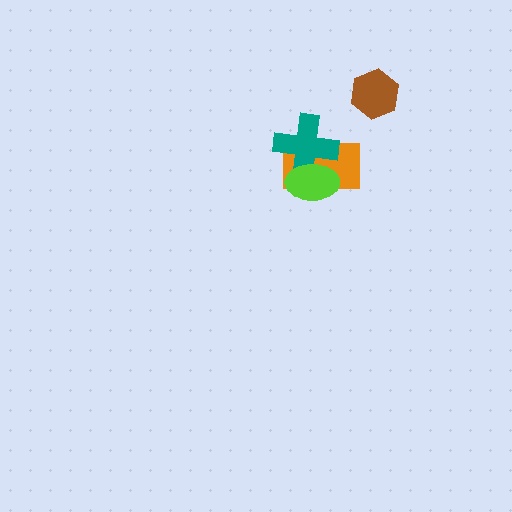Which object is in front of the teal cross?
The lime ellipse is in front of the teal cross.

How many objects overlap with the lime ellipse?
2 objects overlap with the lime ellipse.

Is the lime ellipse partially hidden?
No, no other shape covers it.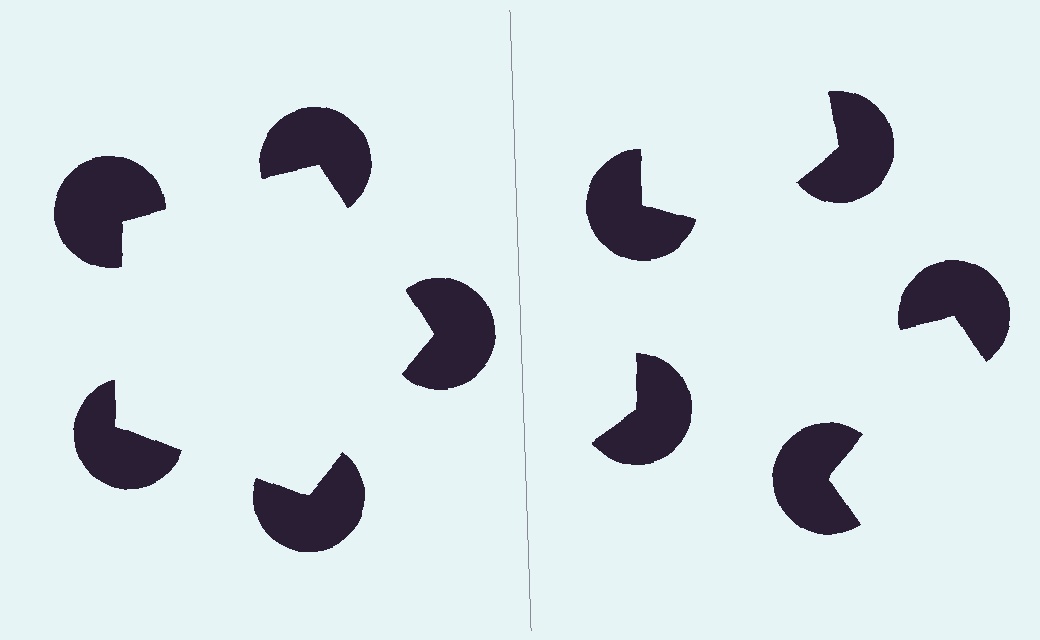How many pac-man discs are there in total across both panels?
10 — 5 on each side.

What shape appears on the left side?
An illusory pentagon.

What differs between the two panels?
The pac-man discs are positioned identically on both sides; only the wedge orientations differ. On the left they align to a pentagon; on the right they are misaligned.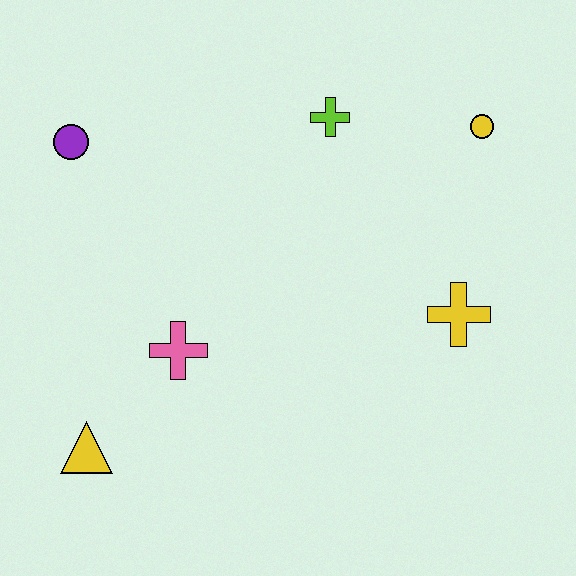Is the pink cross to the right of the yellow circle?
No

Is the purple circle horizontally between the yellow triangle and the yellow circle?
No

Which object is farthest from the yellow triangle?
The yellow circle is farthest from the yellow triangle.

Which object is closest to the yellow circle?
The lime cross is closest to the yellow circle.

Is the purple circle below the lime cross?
Yes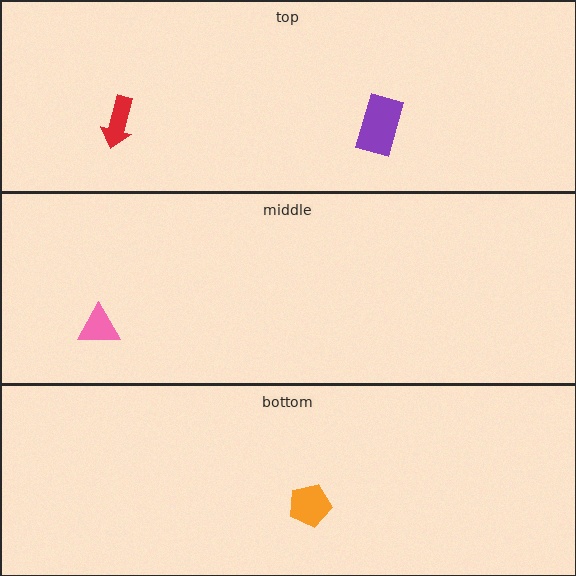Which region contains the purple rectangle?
The top region.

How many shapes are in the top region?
2.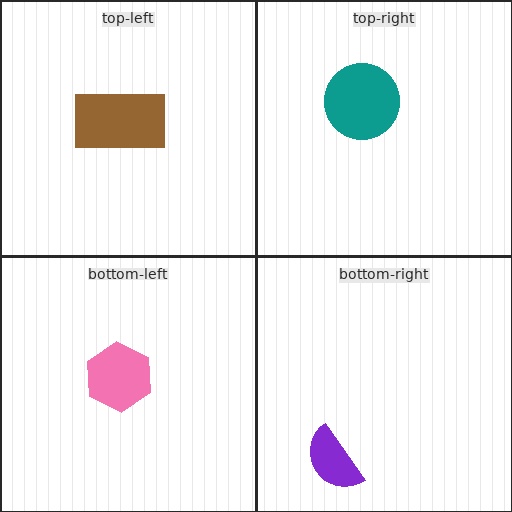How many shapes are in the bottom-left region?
1.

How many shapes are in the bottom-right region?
1.